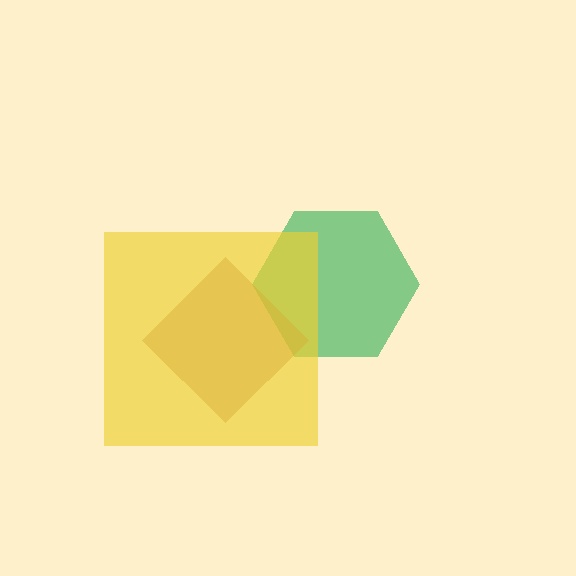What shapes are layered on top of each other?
The layered shapes are: a green hexagon, a brown diamond, a yellow square.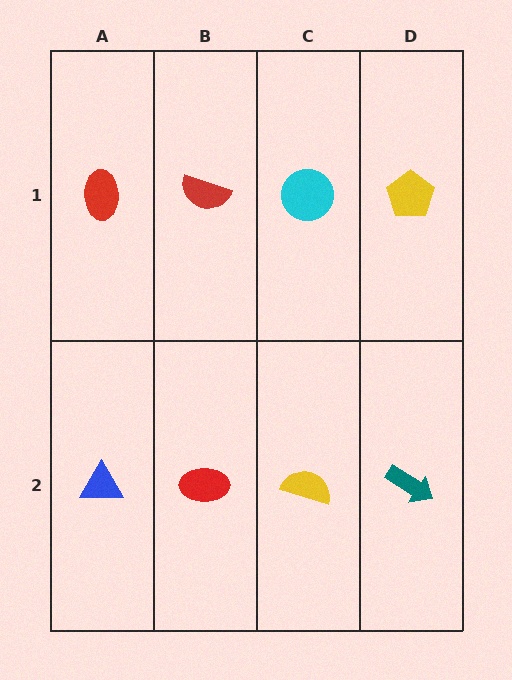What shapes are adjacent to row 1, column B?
A red ellipse (row 2, column B), a red ellipse (row 1, column A), a cyan circle (row 1, column C).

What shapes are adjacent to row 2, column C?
A cyan circle (row 1, column C), a red ellipse (row 2, column B), a teal arrow (row 2, column D).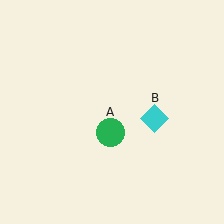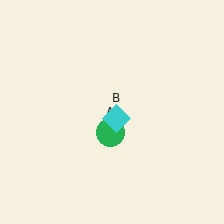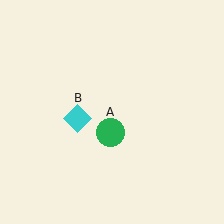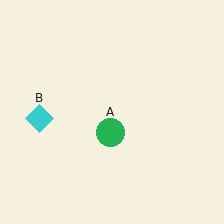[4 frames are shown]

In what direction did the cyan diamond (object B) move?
The cyan diamond (object B) moved left.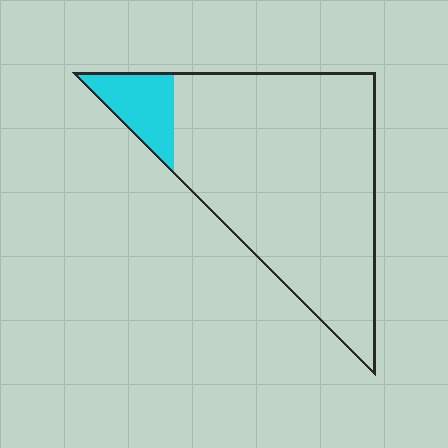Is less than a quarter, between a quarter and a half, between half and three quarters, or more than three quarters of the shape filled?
Less than a quarter.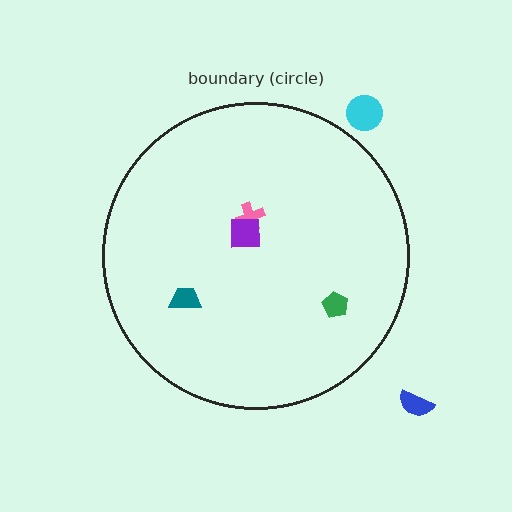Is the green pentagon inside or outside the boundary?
Inside.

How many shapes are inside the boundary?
4 inside, 2 outside.